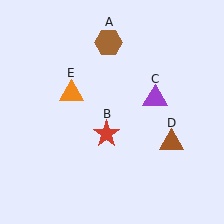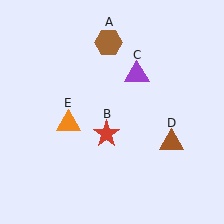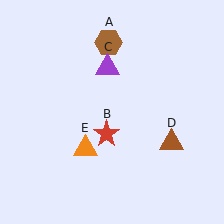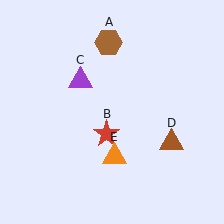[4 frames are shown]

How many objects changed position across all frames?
2 objects changed position: purple triangle (object C), orange triangle (object E).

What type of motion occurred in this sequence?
The purple triangle (object C), orange triangle (object E) rotated counterclockwise around the center of the scene.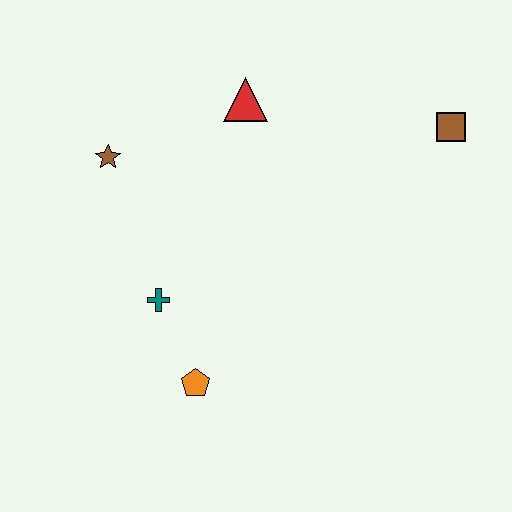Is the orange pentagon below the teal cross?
Yes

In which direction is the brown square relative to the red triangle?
The brown square is to the right of the red triangle.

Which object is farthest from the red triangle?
The orange pentagon is farthest from the red triangle.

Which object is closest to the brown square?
The red triangle is closest to the brown square.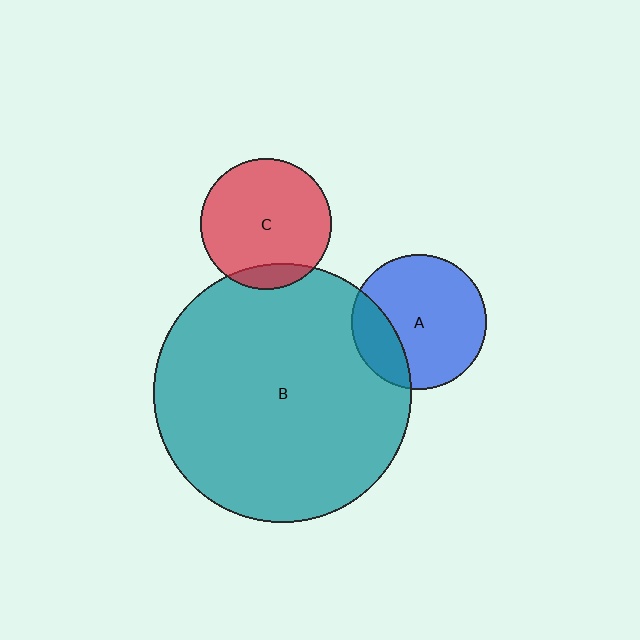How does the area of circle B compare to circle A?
Approximately 3.7 times.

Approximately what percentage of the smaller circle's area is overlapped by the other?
Approximately 10%.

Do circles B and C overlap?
Yes.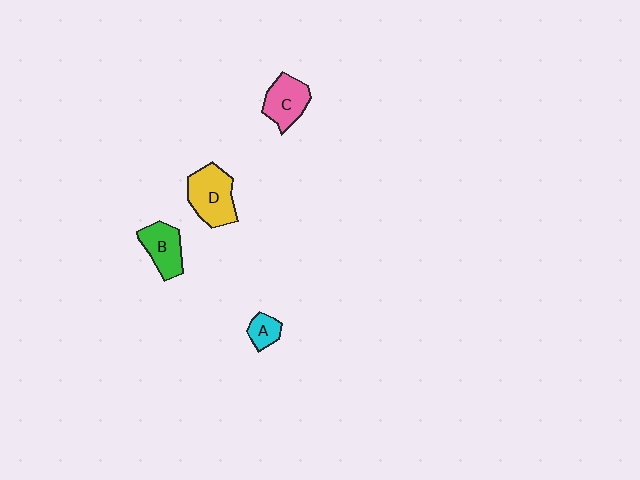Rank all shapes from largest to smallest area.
From largest to smallest: D (yellow), C (pink), B (green), A (cyan).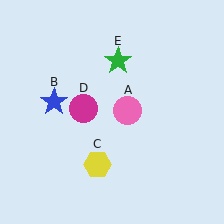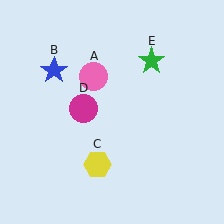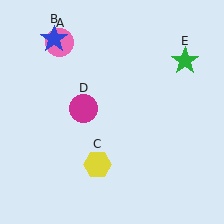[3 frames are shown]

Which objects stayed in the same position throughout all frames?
Yellow hexagon (object C) and magenta circle (object D) remained stationary.